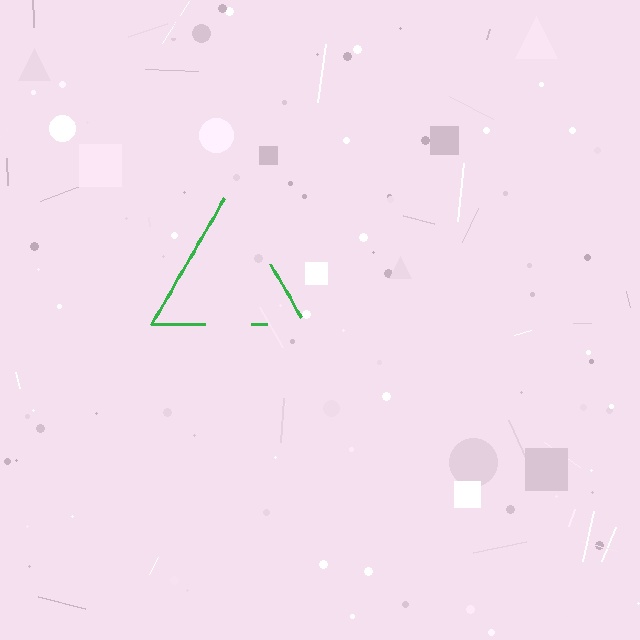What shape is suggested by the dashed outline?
The dashed outline suggests a triangle.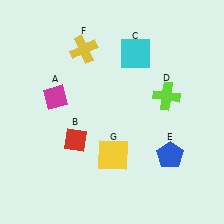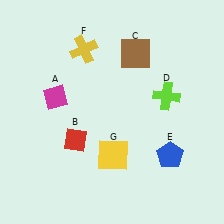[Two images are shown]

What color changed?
The square (C) changed from cyan in Image 1 to brown in Image 2.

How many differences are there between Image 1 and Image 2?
There is 1 difference between the two images.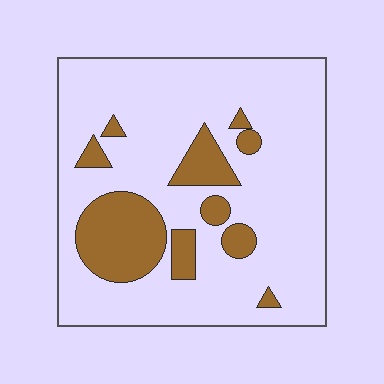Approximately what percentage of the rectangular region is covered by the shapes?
Approximately 20%.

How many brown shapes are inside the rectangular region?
10.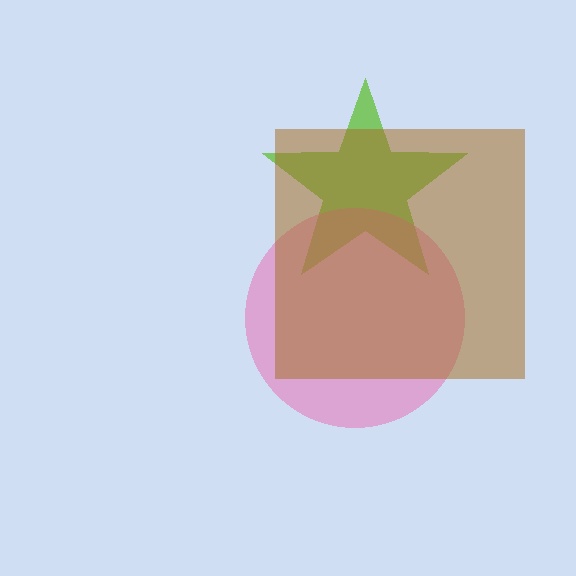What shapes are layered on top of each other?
The layered shapes are: a lime star, a pink circle, a brown square.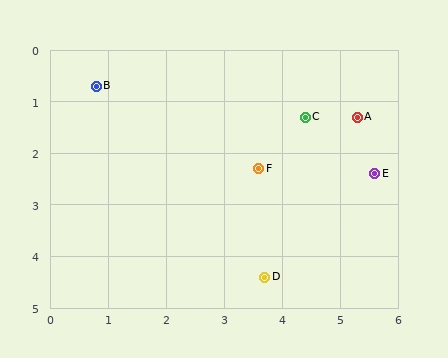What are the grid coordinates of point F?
Point F is at approximately (3.6, 2.3).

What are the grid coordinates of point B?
Point B is at approximately (0.8, 0.7).